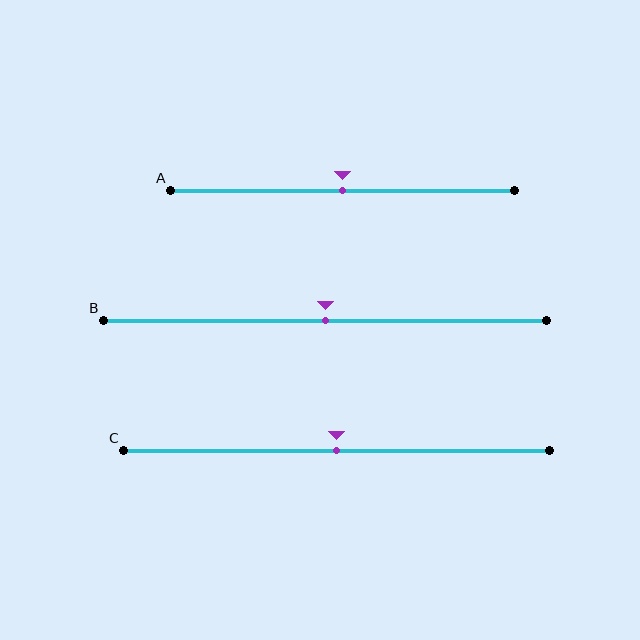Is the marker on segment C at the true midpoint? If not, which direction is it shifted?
Yes, the marker on segment C is at the true midpoint.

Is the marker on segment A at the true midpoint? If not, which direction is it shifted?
Yes, the marker on segment A is at the true midpoint.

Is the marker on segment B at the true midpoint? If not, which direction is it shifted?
Yes, the marker on segment B is at the true midpoint.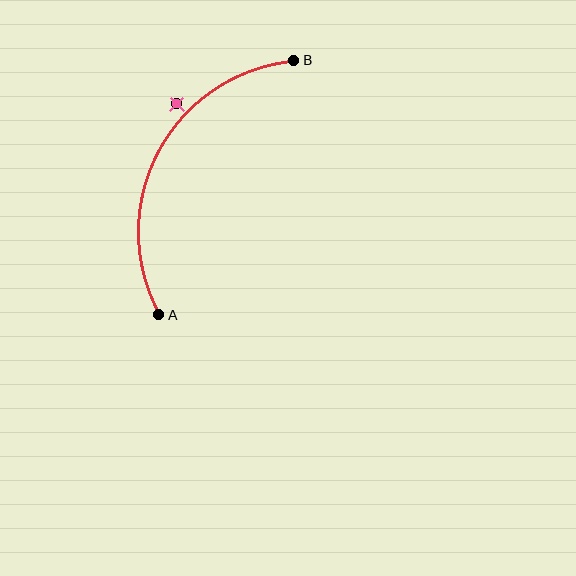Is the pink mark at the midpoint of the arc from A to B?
No — the pink mark does not lie on the arc at all. It sits slightly outside the curve.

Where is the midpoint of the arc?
The arc midpoint is the point on the curve farthest from the straight line joining A and B. It sits to the left of that line.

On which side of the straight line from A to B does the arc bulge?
The arc bulges to the left of the straight line connecting A and B.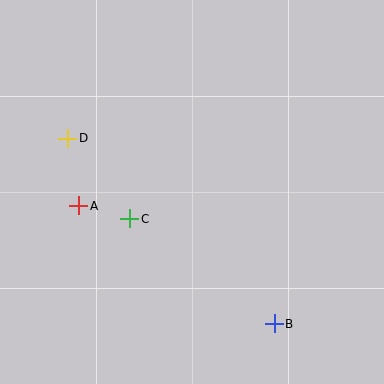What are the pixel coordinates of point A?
Point A is at (79, 206).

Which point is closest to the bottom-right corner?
Point B is closest to the bottom-right corner.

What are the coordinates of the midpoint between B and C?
The midpoint between B and C is at (202, 271).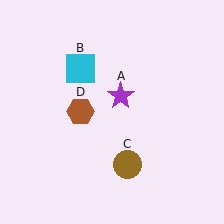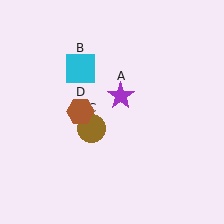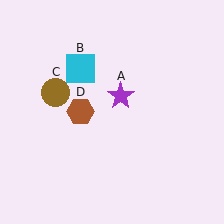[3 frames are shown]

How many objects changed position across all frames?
1 object changed position: brown circle (object C).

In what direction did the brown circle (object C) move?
The brown circle (object C) moved up and to the left.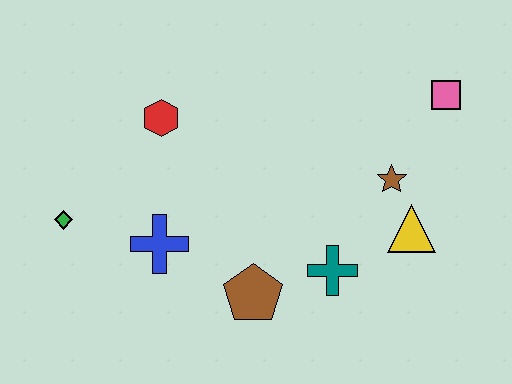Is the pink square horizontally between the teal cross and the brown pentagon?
No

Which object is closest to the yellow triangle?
The brown star is closest to the yellow triangle.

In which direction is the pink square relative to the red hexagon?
The pink square is to the right of the red hexagon.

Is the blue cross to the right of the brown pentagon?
No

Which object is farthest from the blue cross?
The pink square is farthest from the blue cross.